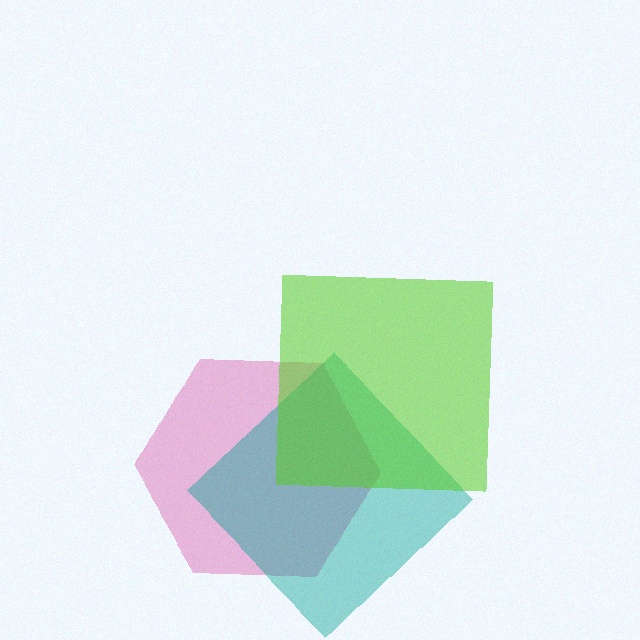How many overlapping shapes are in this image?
There are 3 overlapping shapes in the image.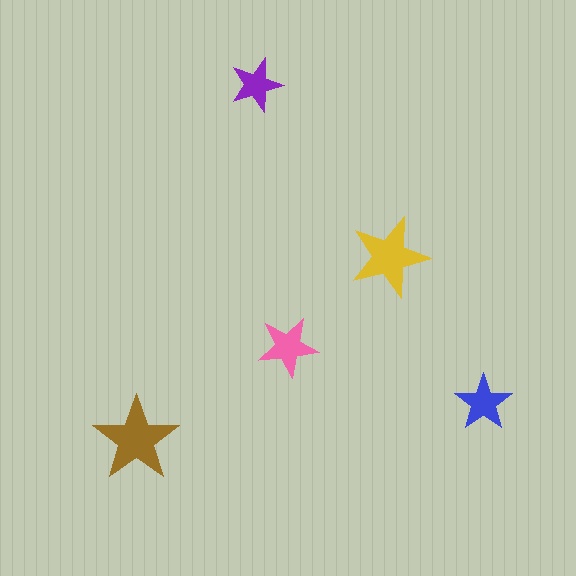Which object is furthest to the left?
The brown star is leftmost.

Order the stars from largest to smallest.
the brown one, the yellow one, the pink one, the blue one, the purple one.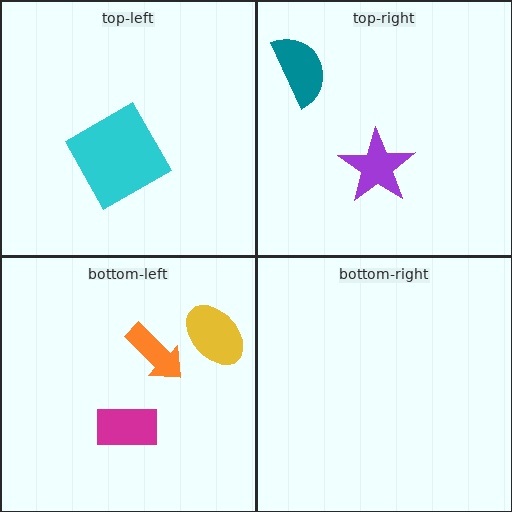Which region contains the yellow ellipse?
The bottom-left region.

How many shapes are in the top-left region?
1.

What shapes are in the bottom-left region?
The orange arrow, the yellow ellipse, the magenta rectangle.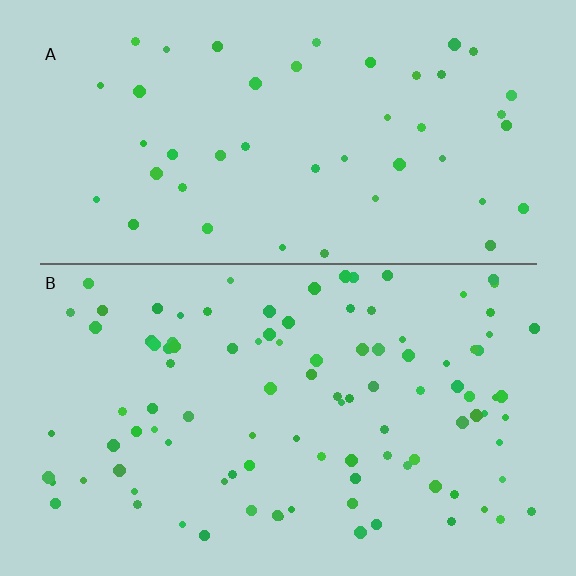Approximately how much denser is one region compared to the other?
Approximately 2.2× — region B over region A.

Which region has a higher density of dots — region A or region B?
B (the bottom).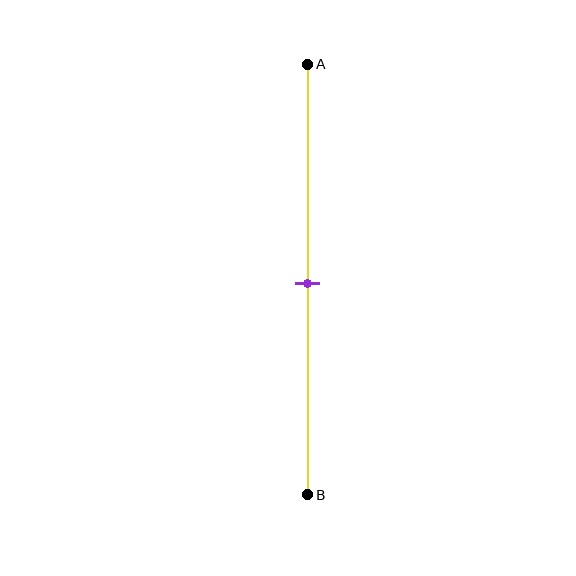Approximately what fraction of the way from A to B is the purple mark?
The purple mark is approximately 50% of the way from A to B.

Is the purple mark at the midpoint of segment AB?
Yes, the mark is approximately at the midpoint.